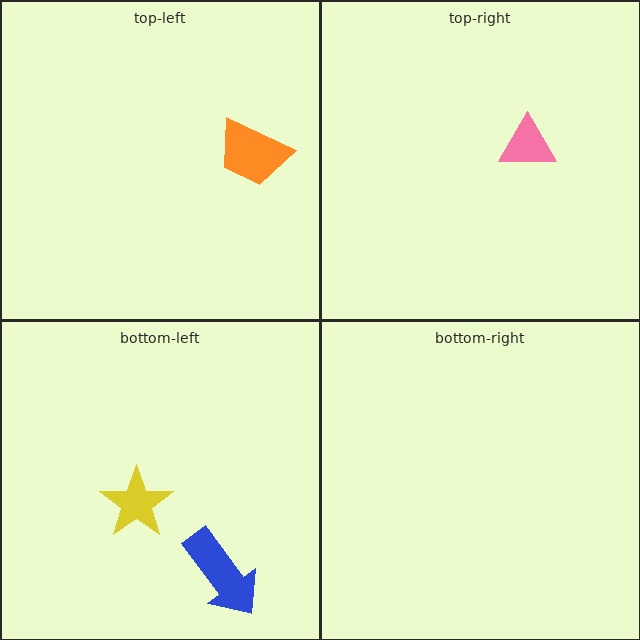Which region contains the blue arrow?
The bottom-left region.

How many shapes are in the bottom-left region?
2.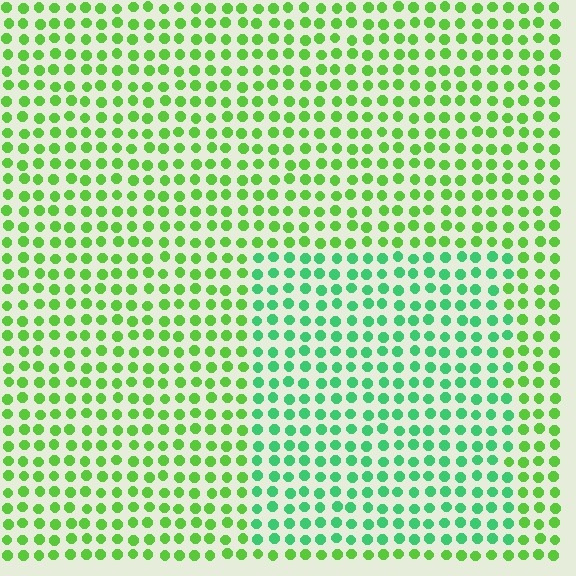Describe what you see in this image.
The image is filled with small lime elements in a uniform arrangement. A rectangle-shaped region is visible where the elements are tinted to a slightly different hue, forming a subtle color boundary.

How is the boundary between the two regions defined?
The boundary is defined purely by a slight shift in hue (about 34 degrees). Spacing, size, and orientation are identical on both sides.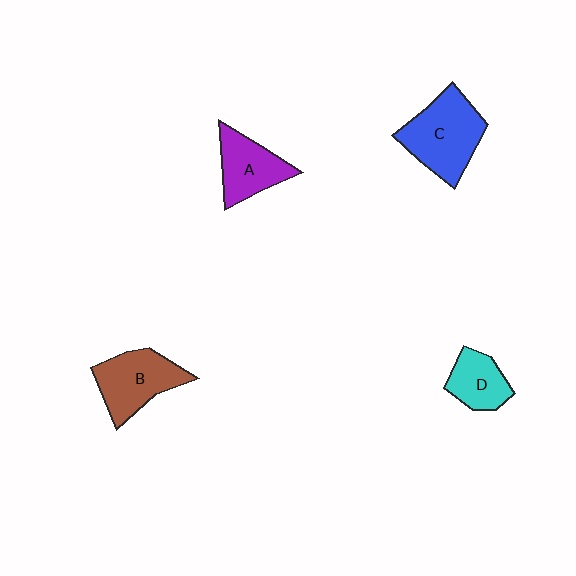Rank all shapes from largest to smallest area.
From largest to smallest: C (blue), B (brown), A (purple), D (cyan).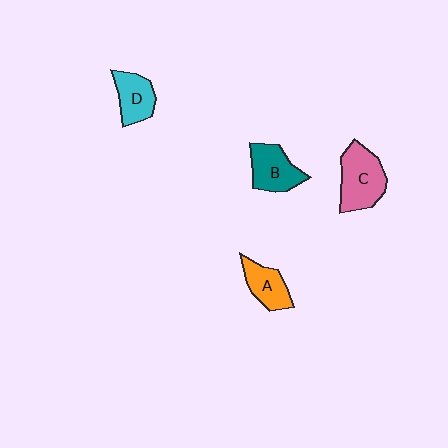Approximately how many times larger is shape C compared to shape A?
Approximately 1.6 times.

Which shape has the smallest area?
Shape A (orange).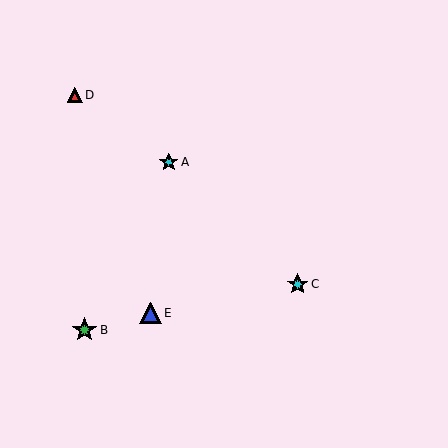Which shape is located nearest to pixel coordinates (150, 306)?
The blue triangle (labeled E) at (150, 313) is nearest to that location.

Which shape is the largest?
The green star (labeled B) is the largest.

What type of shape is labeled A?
Shape A is a cyan star.